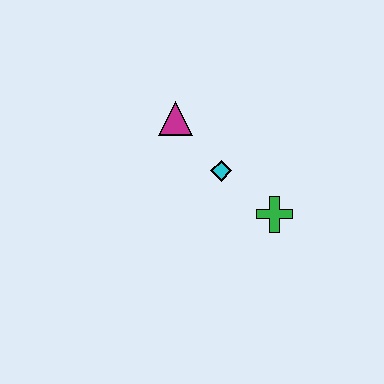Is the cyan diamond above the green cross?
Yes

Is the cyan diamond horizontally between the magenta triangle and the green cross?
Yes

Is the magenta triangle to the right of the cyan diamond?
No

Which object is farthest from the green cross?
The magenta triangle is farthest from the green cross.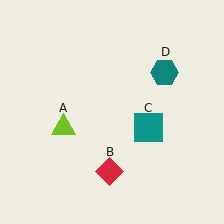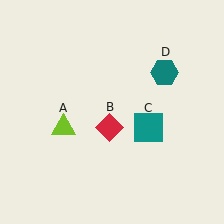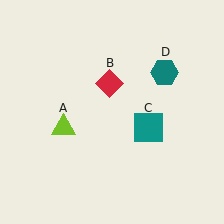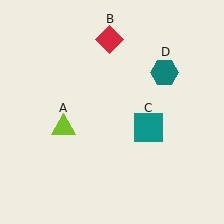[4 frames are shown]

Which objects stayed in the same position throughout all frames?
Lime triangle (object A) and teal square (object C) and teal hexagon (object D) remained stationary.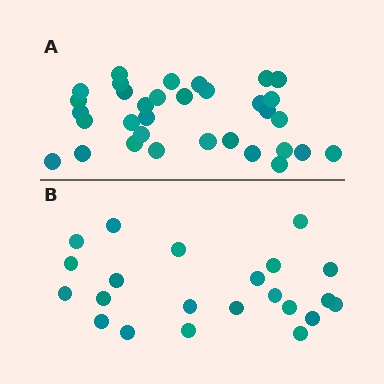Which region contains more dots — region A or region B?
Region A (the top region) has more dots.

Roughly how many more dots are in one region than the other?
Region A has roughly 12 or so more dots than region B.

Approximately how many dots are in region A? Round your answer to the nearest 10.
About 30 dots. (The exact count is 33, which rounds to 30.)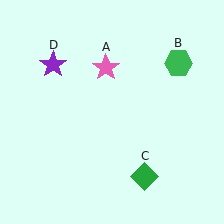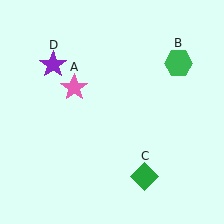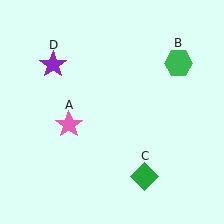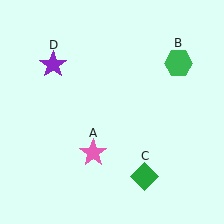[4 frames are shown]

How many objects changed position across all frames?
1 object changed position: pink star (object A).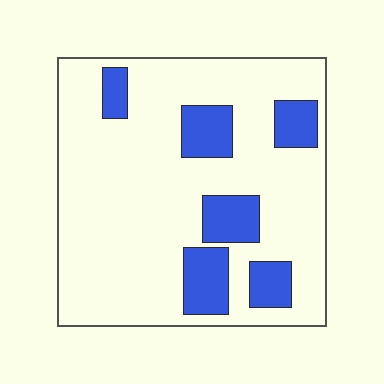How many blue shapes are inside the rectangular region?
6.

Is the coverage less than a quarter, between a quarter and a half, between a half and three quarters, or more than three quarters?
Less than a quarter.